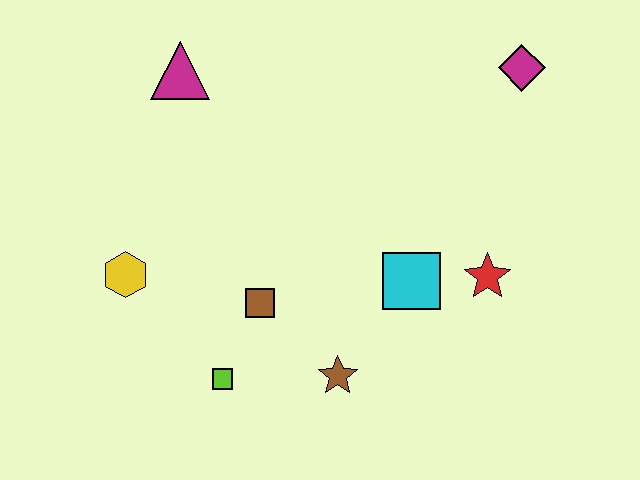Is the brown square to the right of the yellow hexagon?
Yes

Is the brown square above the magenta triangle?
No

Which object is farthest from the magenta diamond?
The yellow hexagon is farthest from the magenta diamond.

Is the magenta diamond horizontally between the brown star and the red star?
No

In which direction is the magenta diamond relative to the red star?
The magenta diamond is above the red star.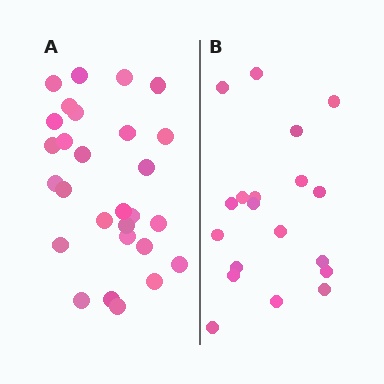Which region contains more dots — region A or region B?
Region A (the left region) has more dots.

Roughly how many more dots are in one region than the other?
Region A has roughly 8 or so more dots than region B.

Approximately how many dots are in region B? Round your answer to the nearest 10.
About 20 dots. (The exact count is 19, which rounds to 20.)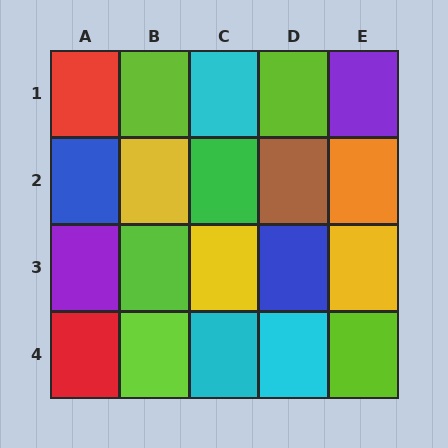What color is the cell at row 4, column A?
Red.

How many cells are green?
1 cell is green.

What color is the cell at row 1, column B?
Lime.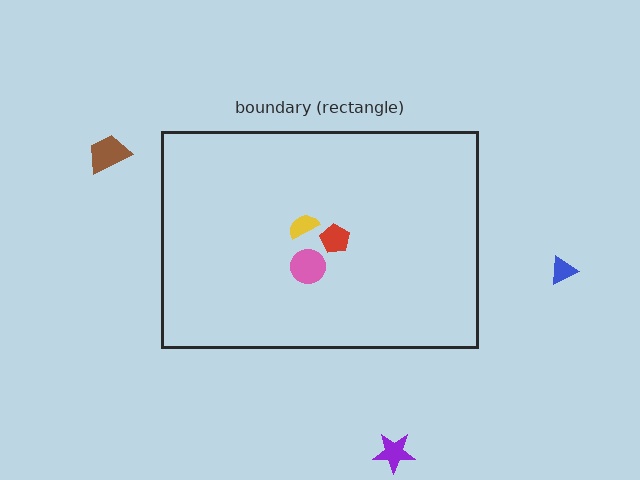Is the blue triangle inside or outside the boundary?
Outside.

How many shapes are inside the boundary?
3 inside, 3 outside.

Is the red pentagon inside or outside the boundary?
Inside.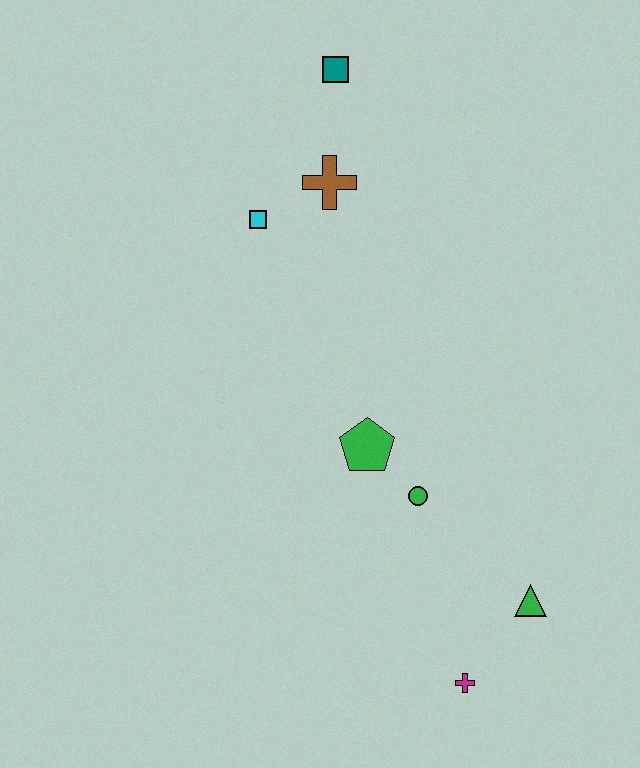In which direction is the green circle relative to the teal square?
The green circle is below the teal square.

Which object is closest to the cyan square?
The brown cross is closest to the cyan square.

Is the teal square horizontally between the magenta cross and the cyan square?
Yes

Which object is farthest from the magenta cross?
The teal square is farthest from the magenta cross.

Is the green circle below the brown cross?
Yes